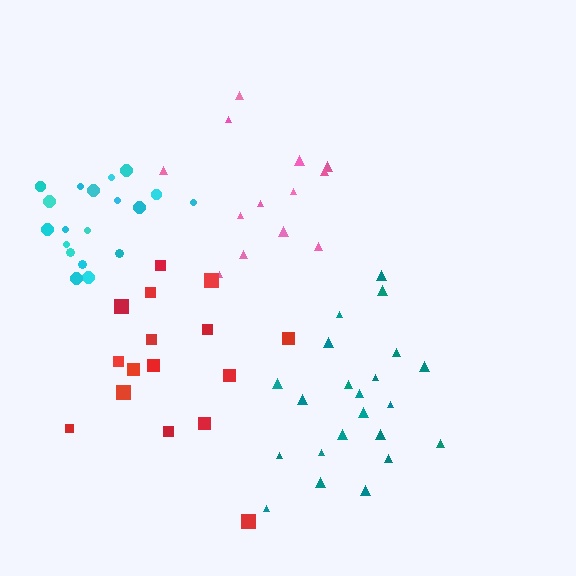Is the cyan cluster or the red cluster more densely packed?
Cyan.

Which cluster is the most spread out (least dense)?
Red.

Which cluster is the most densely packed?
Cyan.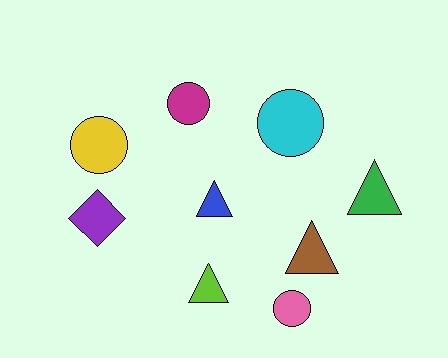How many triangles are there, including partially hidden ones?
There are 4 triangles.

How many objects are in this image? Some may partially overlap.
There are 9 objects.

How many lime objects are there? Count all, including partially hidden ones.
There is 1 lime object.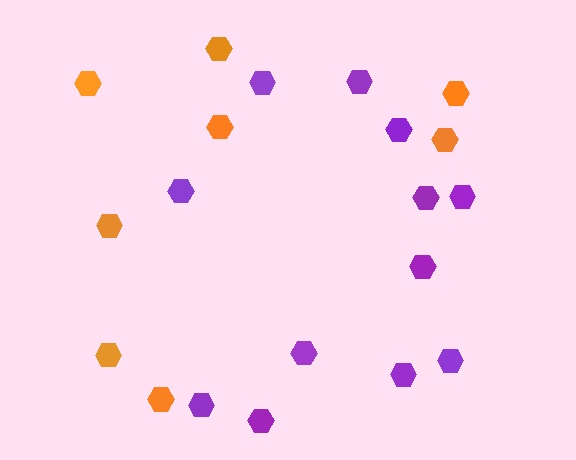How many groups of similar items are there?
There are 2 groups: one group of orange hexagons (8) and one group of purple hexagons (12).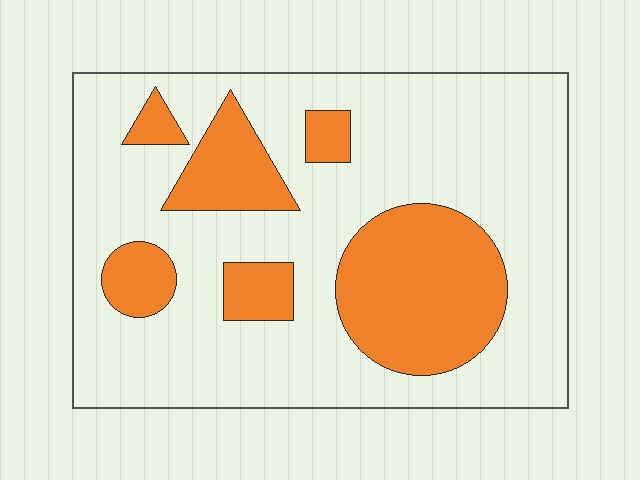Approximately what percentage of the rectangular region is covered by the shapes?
Approximately 25%.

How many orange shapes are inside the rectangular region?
6.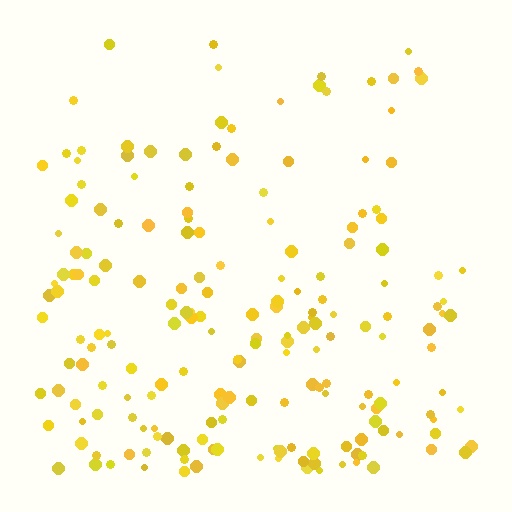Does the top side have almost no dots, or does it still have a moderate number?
Still a moderate number, just noticeably fewer than the bottom.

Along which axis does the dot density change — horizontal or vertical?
Vertical.